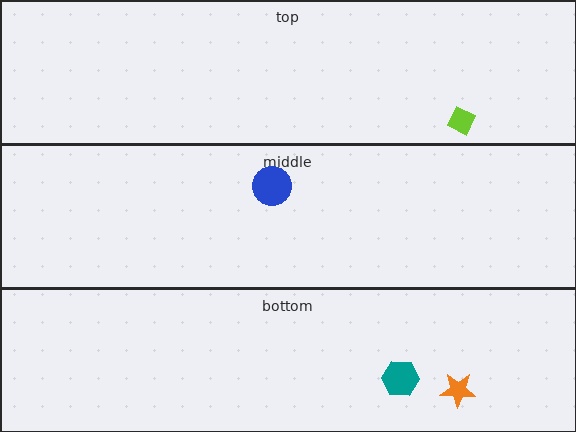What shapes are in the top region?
The lime diamond.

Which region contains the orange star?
The bottom region.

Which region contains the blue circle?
The middle region.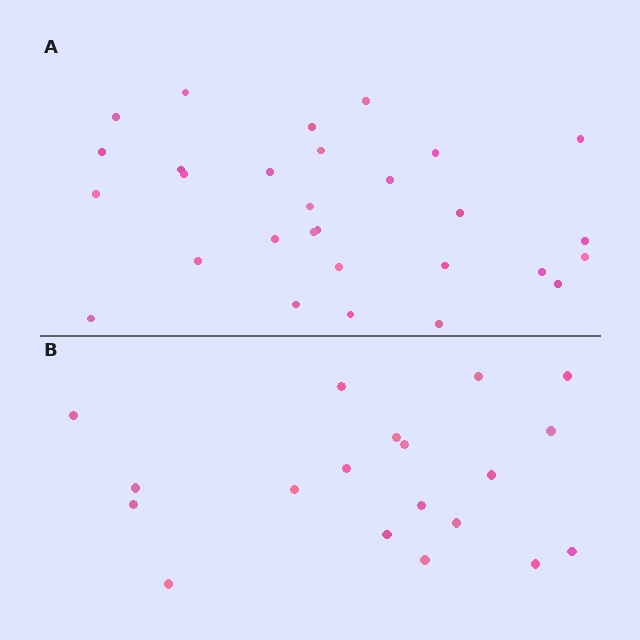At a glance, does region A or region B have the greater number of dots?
Region A (the top region) has more dots.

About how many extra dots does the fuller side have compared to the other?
Region A has roughly 10 or so more dots than region B.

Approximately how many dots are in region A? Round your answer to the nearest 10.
About 30 dots. (The exact count is 29, which rounds to 30.)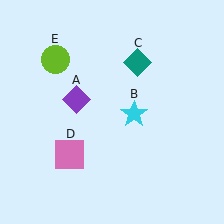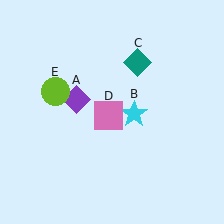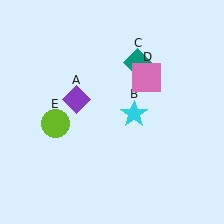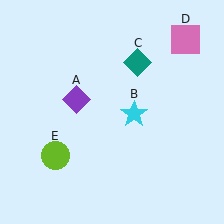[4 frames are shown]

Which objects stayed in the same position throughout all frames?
Purple diamond (object A) and cyan star (object B) and teal diamond (object C) remained stationary.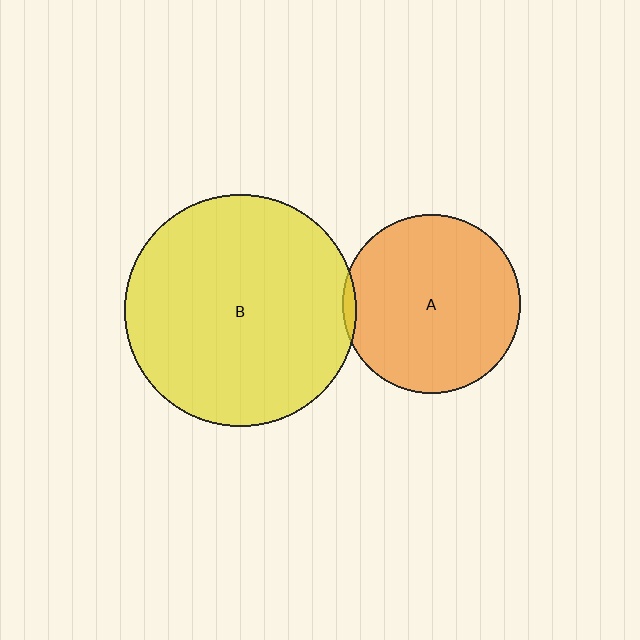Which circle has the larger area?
Circle B (yellow).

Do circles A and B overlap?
Yes.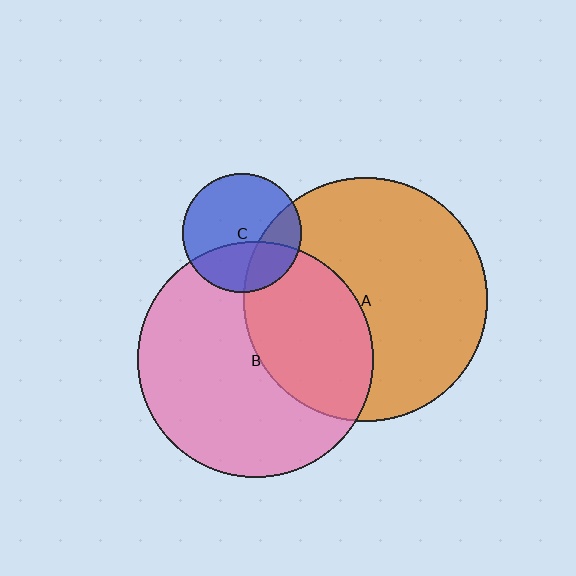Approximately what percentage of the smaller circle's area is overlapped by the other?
Approximately 35%.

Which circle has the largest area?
Circle A (orange).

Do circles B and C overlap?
Yes.